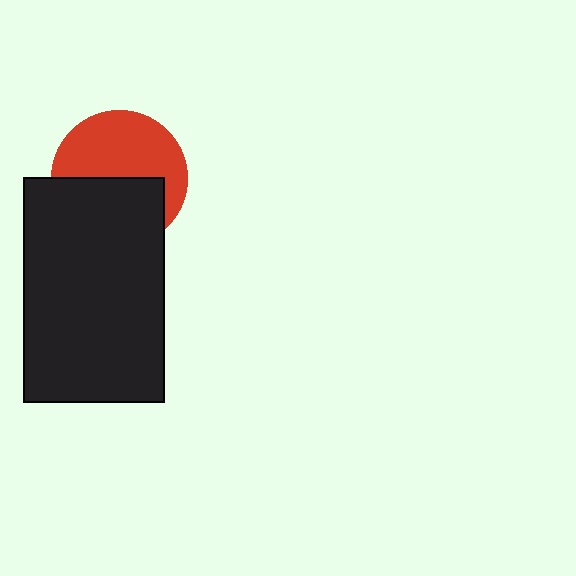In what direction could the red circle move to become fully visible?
The red circle could move up. That would shift it out from behind the black rectangle entirely.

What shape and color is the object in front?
The object in front is a black rectangle.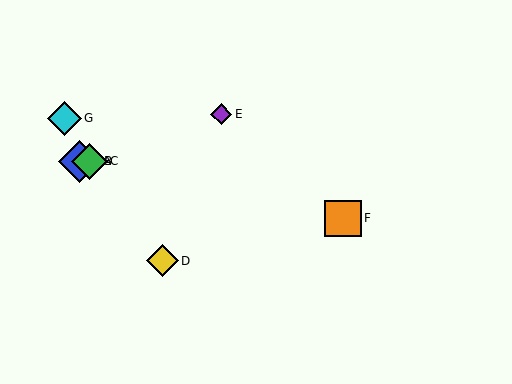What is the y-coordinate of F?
Object F is at y≈218.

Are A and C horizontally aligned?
Yes, both are at y≈161.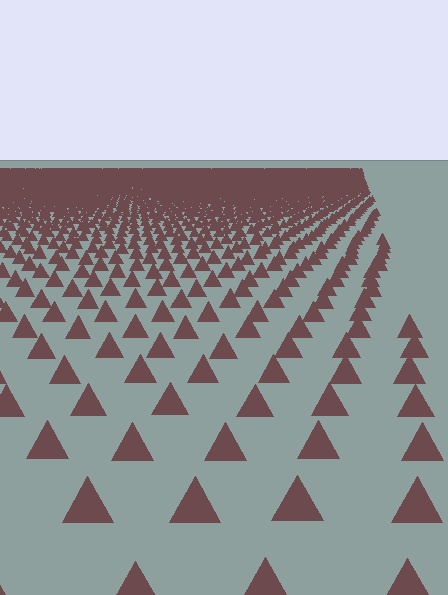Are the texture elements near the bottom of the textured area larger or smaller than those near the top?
Larger. Near the bottom, elements are closer to the viewer and appear at a bigger on-screen size.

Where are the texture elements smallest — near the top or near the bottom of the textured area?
Near the top.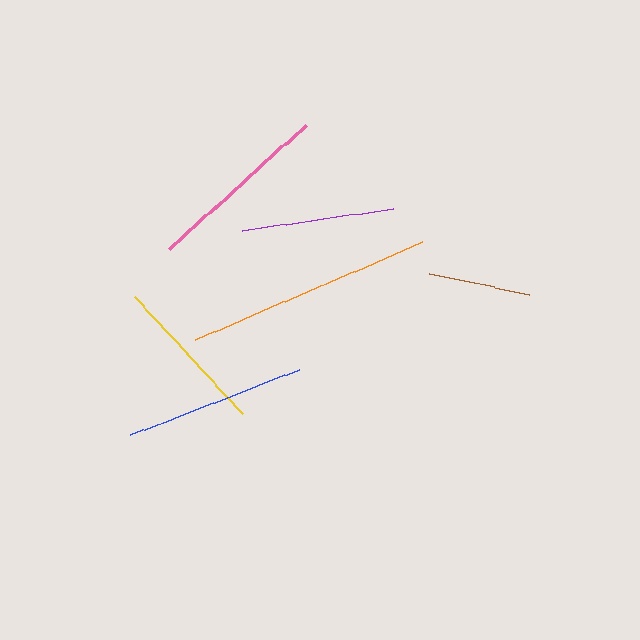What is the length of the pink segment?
The pink segment is approximately 184 pixels long.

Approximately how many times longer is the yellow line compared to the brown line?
The yellow line is approximately 1.6 times the length of the brown line.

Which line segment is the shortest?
The brown line is the shortest at approximately 102 pixels.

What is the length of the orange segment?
The orange segment is approximately 248 pixels long.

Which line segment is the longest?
The orange line is the longest at approximately 248 pixels.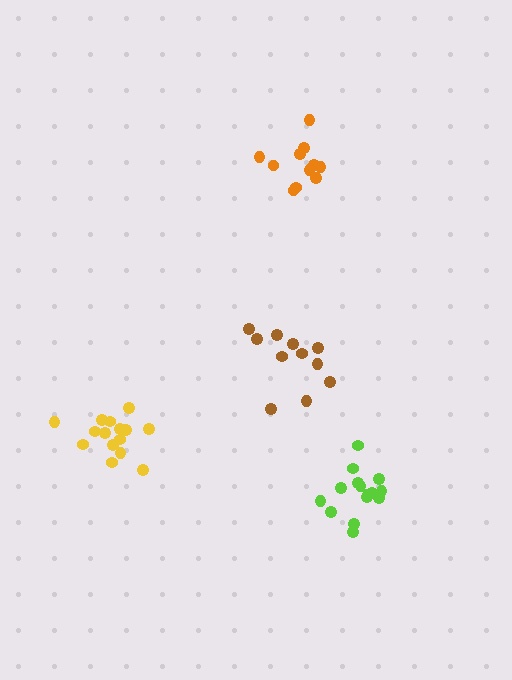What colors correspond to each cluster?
The clusters are colored: orange, brown, yellow, lime.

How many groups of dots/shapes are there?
There are 4 groups.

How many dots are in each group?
Group 1: 11 dots, Group 2: 11 dots, Group 3: 15 dots, Group 4: 15 dots (52 total).